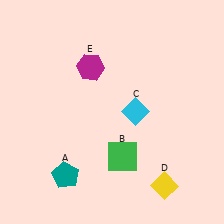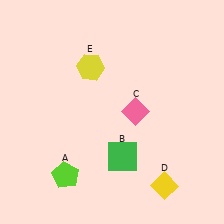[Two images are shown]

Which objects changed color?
A changed from teal to lime. C changed from cyan to pink. E changed from magenta to yellow.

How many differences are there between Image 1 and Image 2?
There are 3 differences between the two images.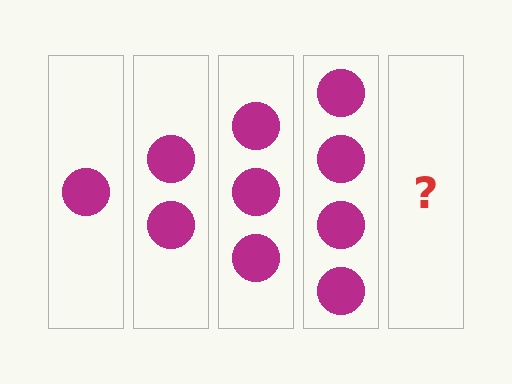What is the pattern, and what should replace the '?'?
The pattern is that each step adds one more circle. The '?' should be 5 circles.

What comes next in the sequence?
The next element should be 5 circles.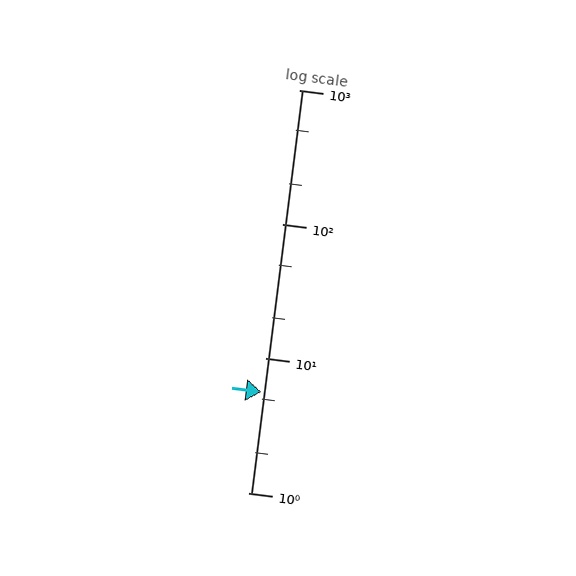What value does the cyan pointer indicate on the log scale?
The pointer indicates approximately 5.6.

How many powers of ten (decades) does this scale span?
The scale spans 3 decades, from 1 to 1000.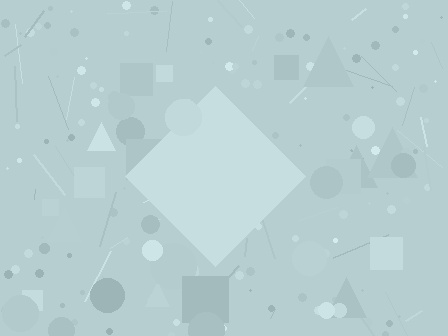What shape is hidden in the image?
A diamond is hidden in the image.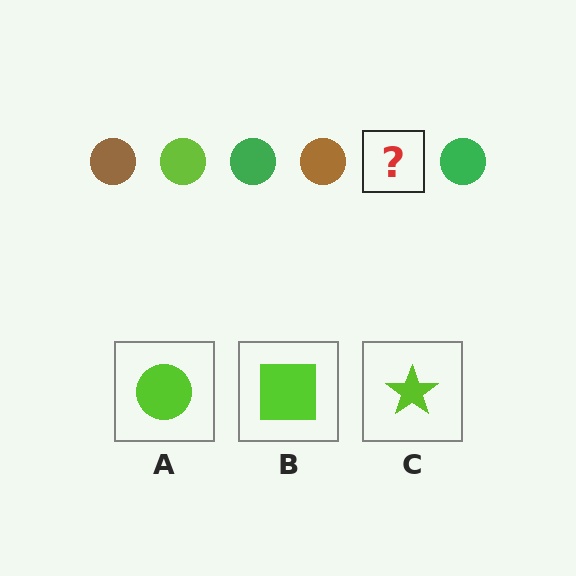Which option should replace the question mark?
Option A.